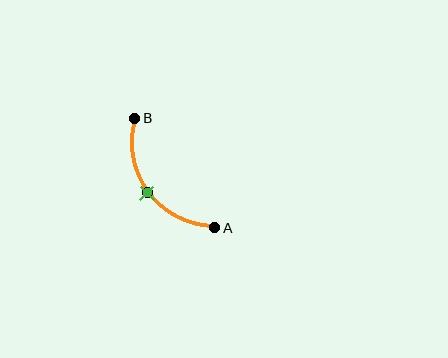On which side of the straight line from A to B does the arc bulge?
The arc bulges below and to the left of the straight line connecting A and B.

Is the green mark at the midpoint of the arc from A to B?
Yes. The green mark lies on the arc at equal arc-length from both A and B — it is the arc midpoint.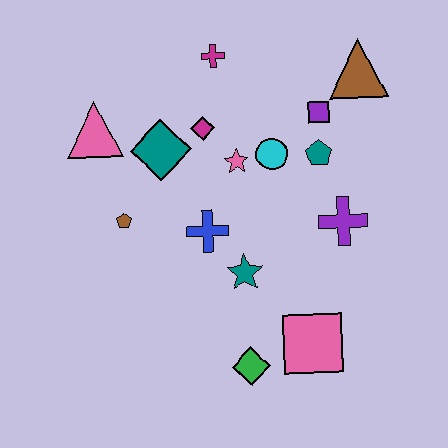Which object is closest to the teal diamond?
The magenta diamond is closest to the teal diamond.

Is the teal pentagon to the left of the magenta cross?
No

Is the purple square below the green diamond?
No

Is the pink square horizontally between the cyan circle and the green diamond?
No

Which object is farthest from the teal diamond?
The pink square is farthest from the teal diamond.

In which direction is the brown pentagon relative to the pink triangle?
The brown pentagon is below the pink triangle.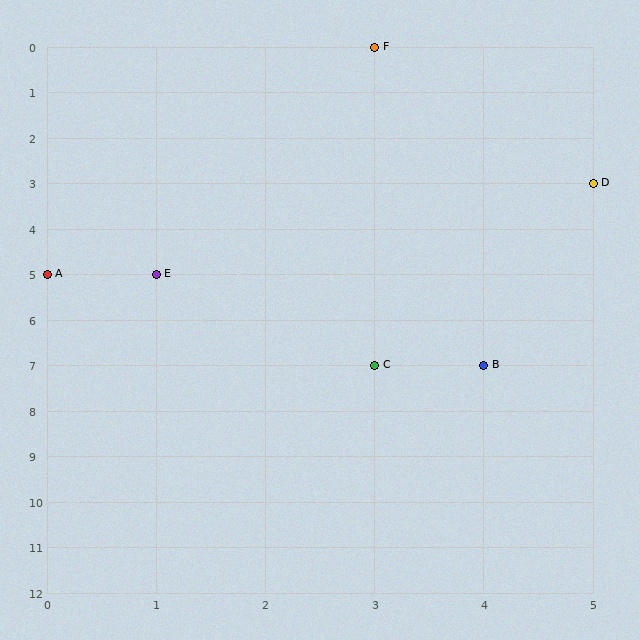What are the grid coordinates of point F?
Point F is at grid coordinates (3, 0).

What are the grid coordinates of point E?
Point E is at grid coordinates (1, 5).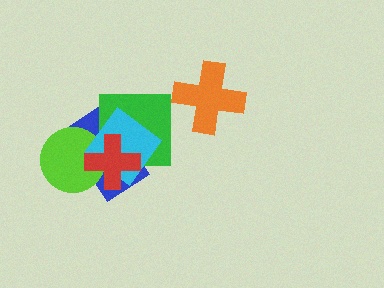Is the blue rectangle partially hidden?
Yes, it is partially covered by another shape.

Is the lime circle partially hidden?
Yes, it is partially covered by another shape.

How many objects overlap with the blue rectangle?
4 objects overlap with the blue rectangle.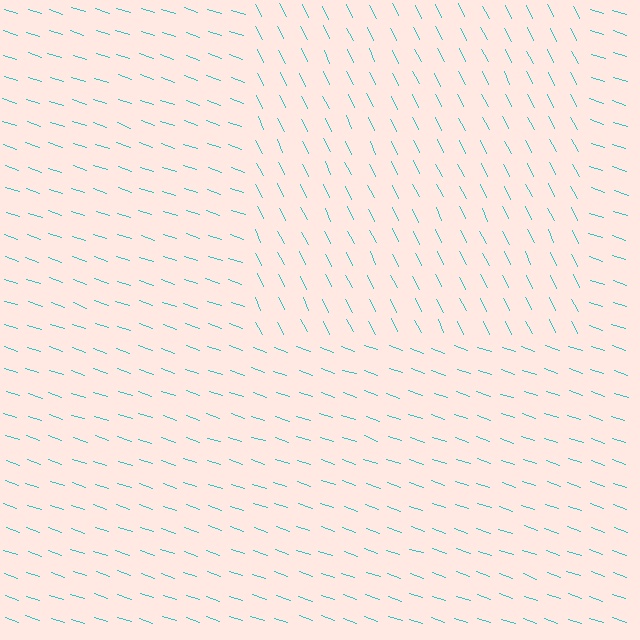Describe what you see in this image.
The image is filled with small cyan line segments. A rectangle region in the image has lines oriented differently from the surrounding lines, creating a visible texture boundary.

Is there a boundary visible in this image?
Yes, there is a texture boundary formed by a change in line orientation.